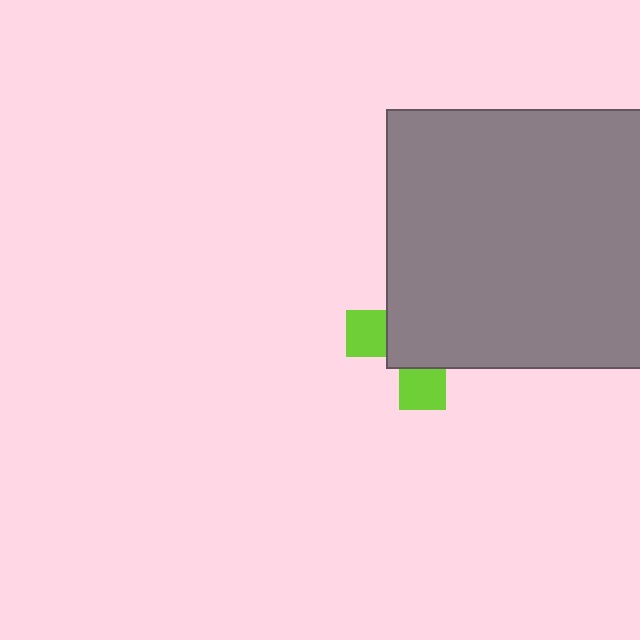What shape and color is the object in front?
The object in front is a gray square.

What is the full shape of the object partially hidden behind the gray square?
The partially hidden object is a lime cross.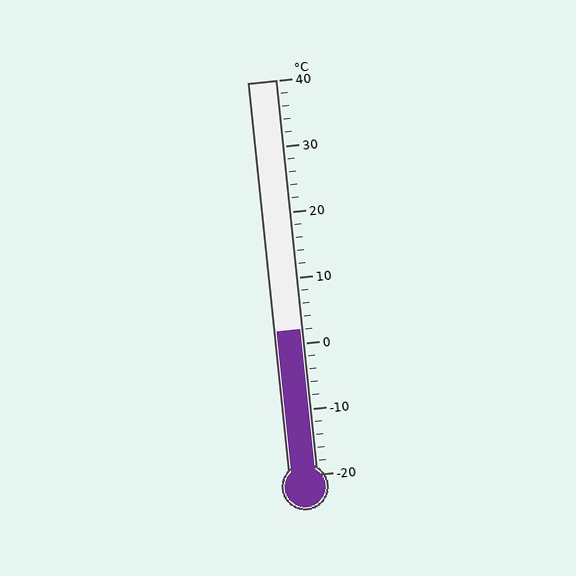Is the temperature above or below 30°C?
The temperature is below 30°C.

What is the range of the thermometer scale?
The thermometer scale ranges from -20°C to 40°C.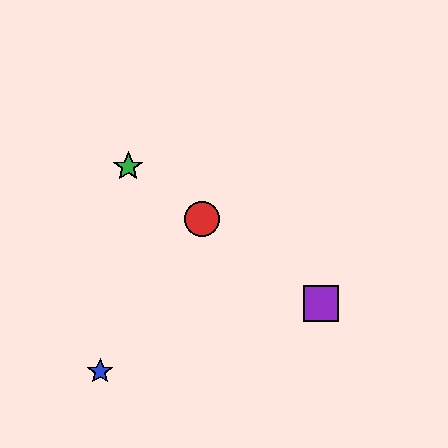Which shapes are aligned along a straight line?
The red circle, the green star, the yellow square, the purple square are aligned along a straight line.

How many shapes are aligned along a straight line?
4 shapes (the red circle, the green star, the yellow square, the purple square) are aligned along a straight line.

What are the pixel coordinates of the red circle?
The red circle is at (202, 219).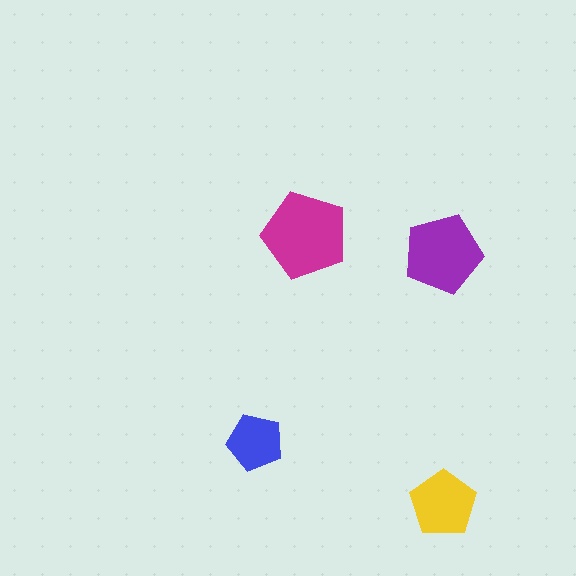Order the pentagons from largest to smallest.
the magenta one, the purple one, the yellow one, the blue one.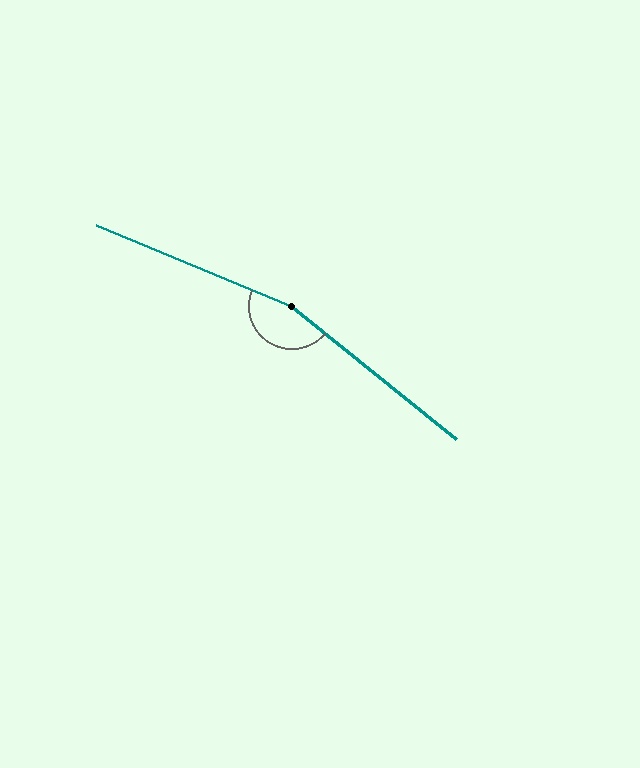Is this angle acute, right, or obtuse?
It is obtuse.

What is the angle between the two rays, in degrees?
Approximately 164 degrees.